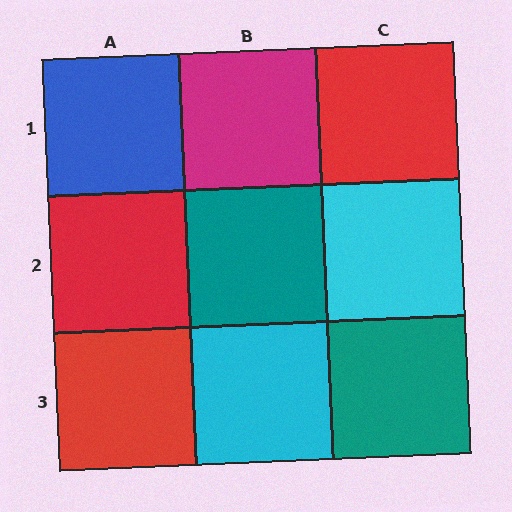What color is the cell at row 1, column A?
Blue.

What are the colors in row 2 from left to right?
Red, teal, cyan.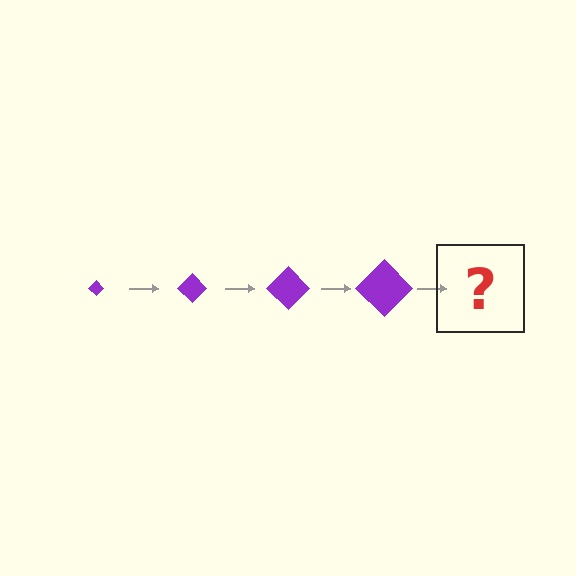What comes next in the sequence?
The next element should be a purple diamond, larger than the previous one.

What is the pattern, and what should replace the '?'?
The pattern is that the diamond gets progressively larger each step. The '?' should be a purple diamond, larger than the previous one.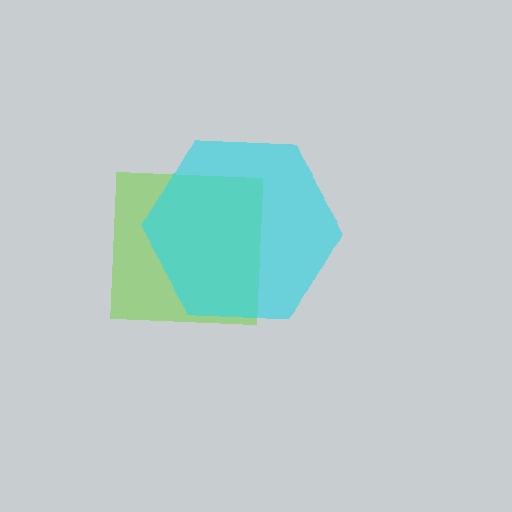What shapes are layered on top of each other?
The layered shapes are: a lime square, a cyan hexagon.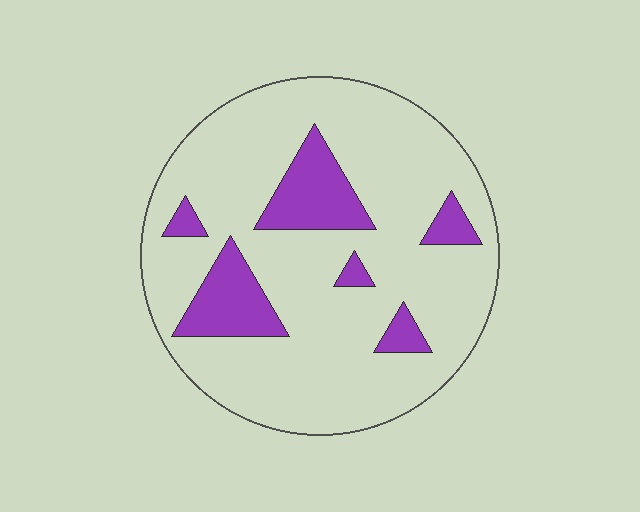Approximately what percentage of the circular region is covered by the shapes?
Approximately 20%.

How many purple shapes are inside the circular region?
6.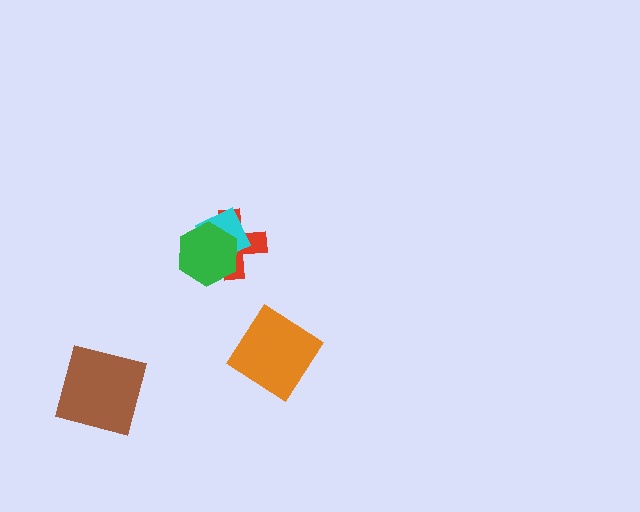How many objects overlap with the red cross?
2 objects overlap with the red cross.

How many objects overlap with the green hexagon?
2 objects overlap with the green hexagon.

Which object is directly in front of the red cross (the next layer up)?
The cyan diamond is directly in front of the red cross.